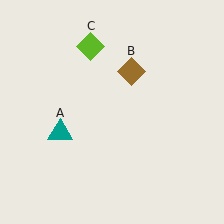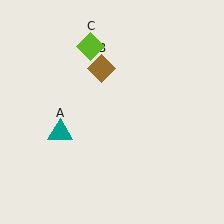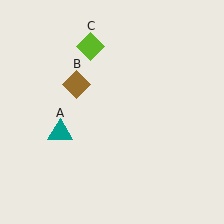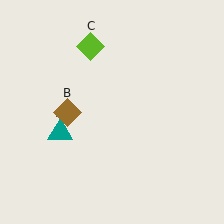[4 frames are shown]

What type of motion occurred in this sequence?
The brown diamond (object B) rotated counterclockwise around the center of the scene.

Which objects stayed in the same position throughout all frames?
Teal triangle (object A) and lime diamond (object C) remained stationary.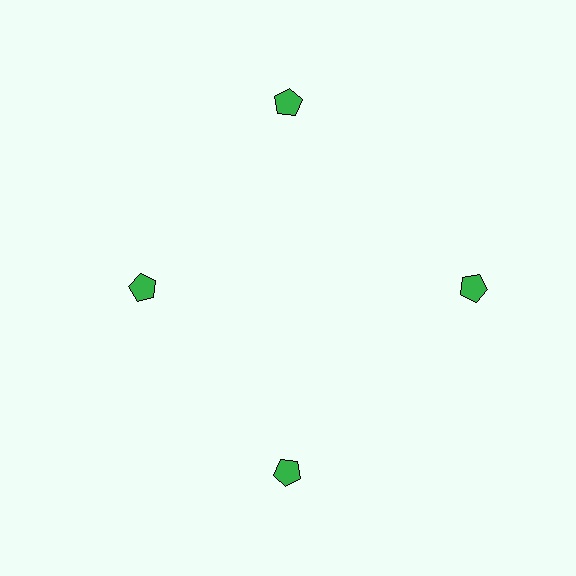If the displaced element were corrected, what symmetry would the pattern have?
It would have 4-fold rotational symmetry — the pattern would map onto itself every 90 degrees.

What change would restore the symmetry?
The symmetry would be restored by moving it outward, back onto the ring so that all 4 pentagons sit at equal angles and equal distance from the center.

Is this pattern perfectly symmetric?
No. The 4 green pentagons are arranged in a ring, but one element near the 9 o'clock position is pulled inward toward the center, breaking the 4-fold rotational symmetry.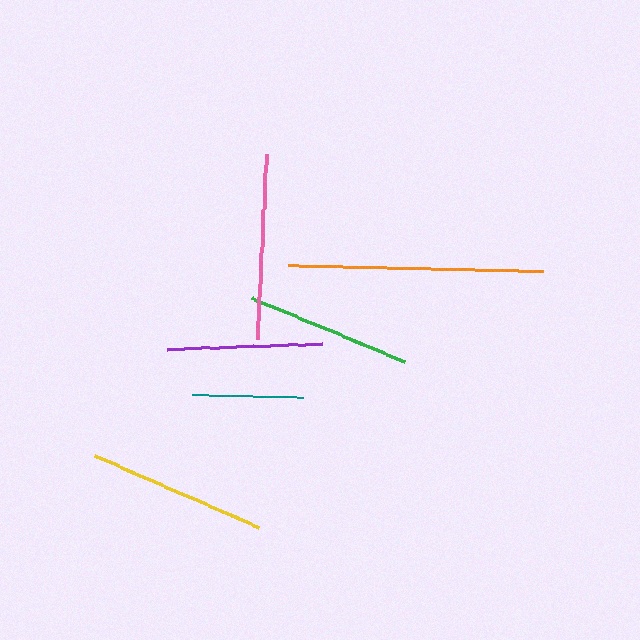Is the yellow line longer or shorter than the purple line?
The yellow line is longer than the purple line.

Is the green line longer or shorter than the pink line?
The pink line is longer than the green line.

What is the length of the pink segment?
The pink segment is approximately 186 pixels long.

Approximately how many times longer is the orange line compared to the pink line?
The orange line is approximately 1.4 times the length of the pink line.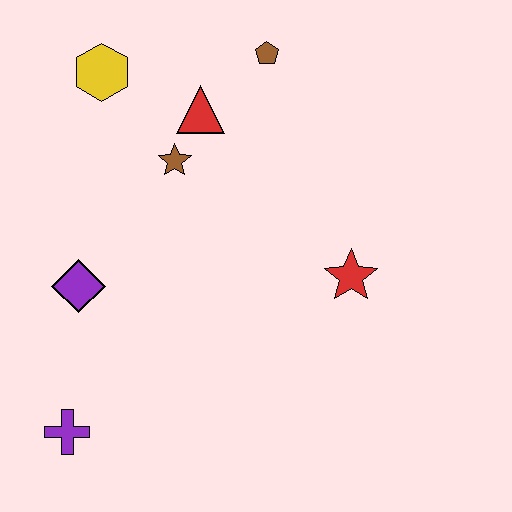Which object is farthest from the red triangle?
The purple cross is farthest from the red triangle.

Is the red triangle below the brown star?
No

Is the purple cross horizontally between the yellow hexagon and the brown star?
No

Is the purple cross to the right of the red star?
No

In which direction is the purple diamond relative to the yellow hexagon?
The purple diamond is below the yellow hexagon.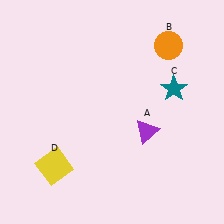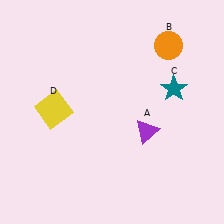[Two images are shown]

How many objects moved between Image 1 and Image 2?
1 object moved between the two images.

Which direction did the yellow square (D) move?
The yellow square (D) moved up.